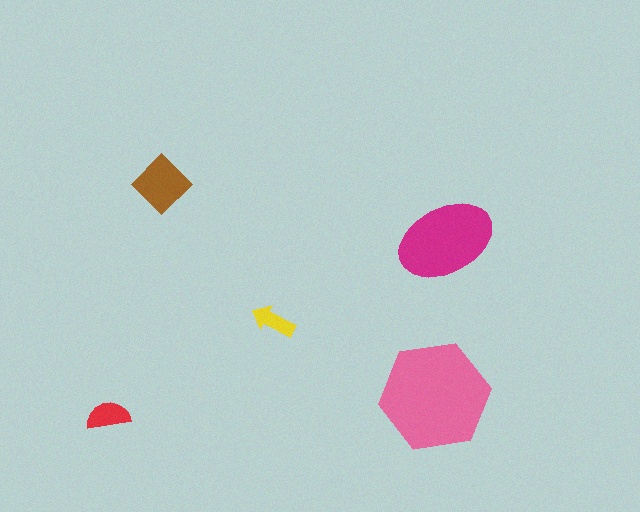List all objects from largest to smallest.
The pink hexagon, the magenta ellipse, the brown diamond, the red semicircle, the yellow arrow.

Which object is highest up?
The brown diamond is topmost.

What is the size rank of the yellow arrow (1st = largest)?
5th.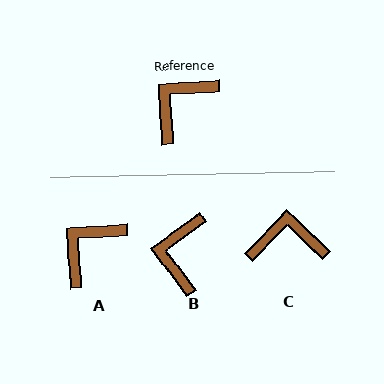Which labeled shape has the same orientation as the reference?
A.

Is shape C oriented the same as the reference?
No, it is off by about 47 degrees.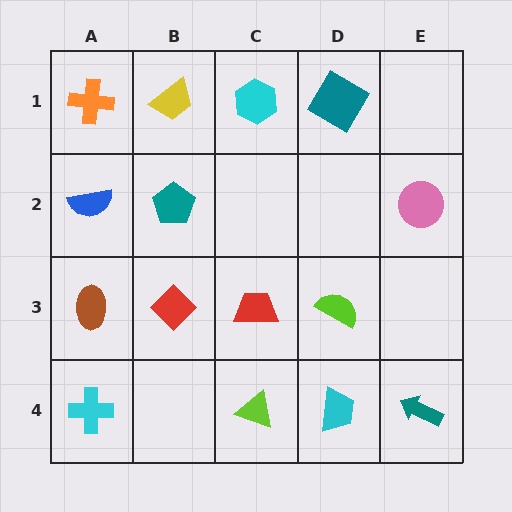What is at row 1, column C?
A cyan hexagon.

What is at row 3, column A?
A brown ellipse.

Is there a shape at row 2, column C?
No, that cell is empty.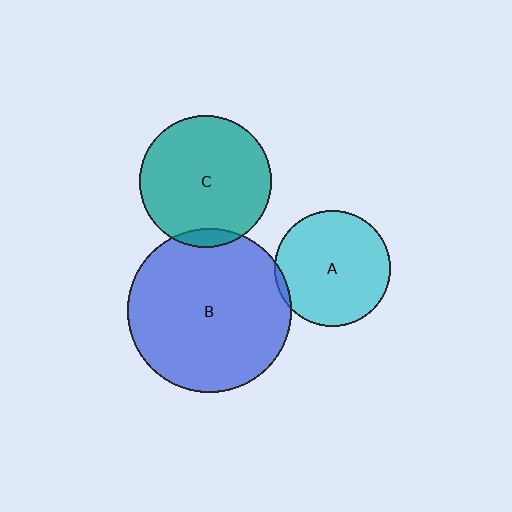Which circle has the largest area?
Circle B (blue).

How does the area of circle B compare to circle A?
Approximately 2.0 times.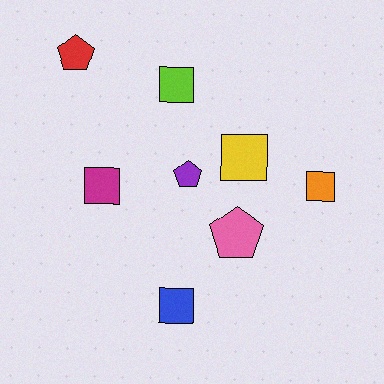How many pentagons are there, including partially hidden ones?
There are 3 pentagons.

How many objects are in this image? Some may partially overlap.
There are 8 objects.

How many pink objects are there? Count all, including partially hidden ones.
There is 1 pink object.